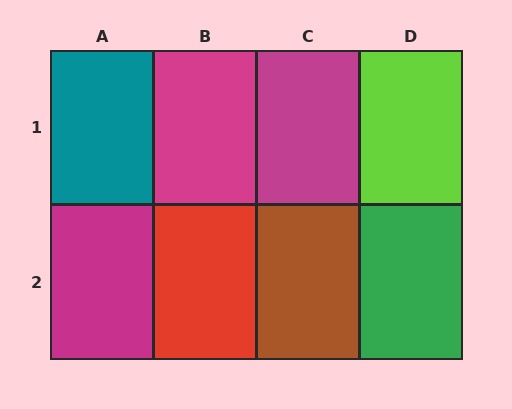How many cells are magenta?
3 cells are magenta.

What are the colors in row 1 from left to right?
Teal, magenta, magenta, lime.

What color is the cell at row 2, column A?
Magenta.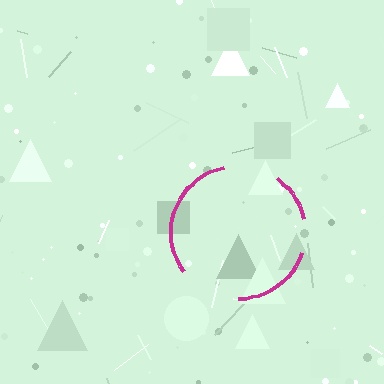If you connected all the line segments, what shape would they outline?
They would outline a circle.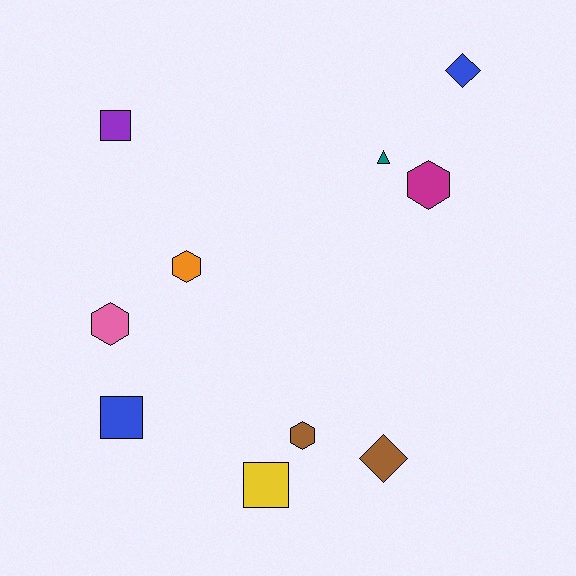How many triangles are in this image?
There is 1 triangle.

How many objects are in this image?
There are 10 objects.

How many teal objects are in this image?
There is 1 teal object.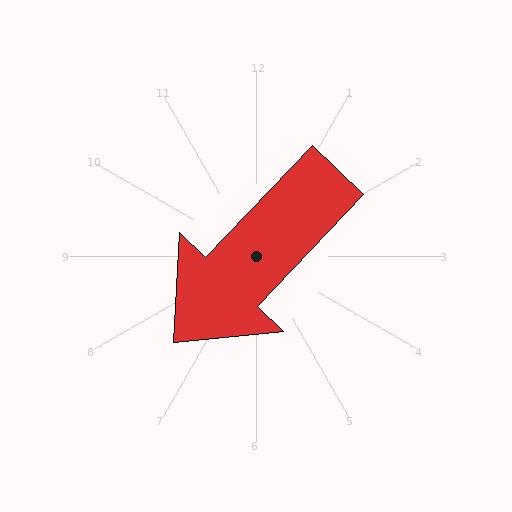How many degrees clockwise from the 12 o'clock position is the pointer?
Approximately 224 degrees.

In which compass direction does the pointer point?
Southwest.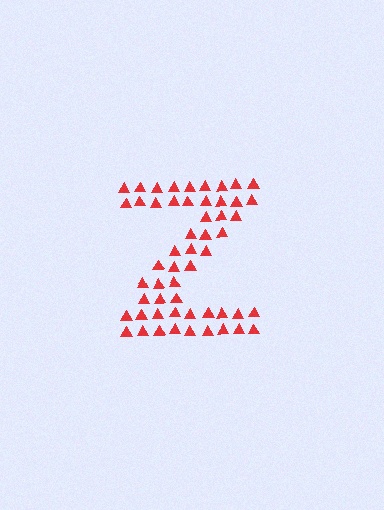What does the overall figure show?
The overall figure shows the letter Z.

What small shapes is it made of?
It is made of small triangles.